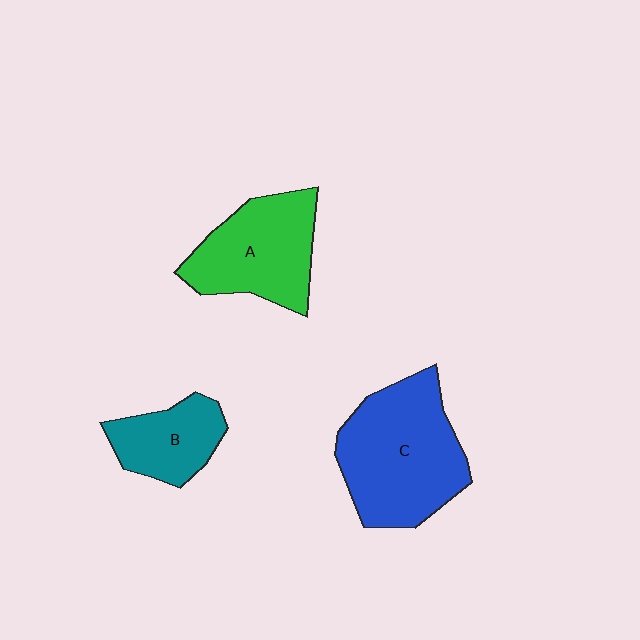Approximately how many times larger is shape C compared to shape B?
Approximately 2.0 times.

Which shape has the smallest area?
Shape B (teal).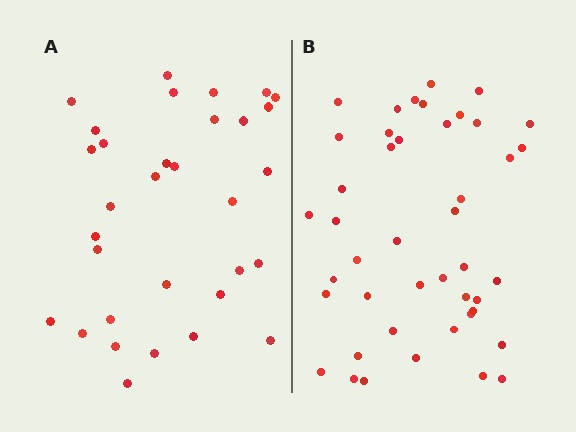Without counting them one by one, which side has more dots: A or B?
Region B (the right region) has more dots.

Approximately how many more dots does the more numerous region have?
Region B has roughly 12 or so more dots than region A.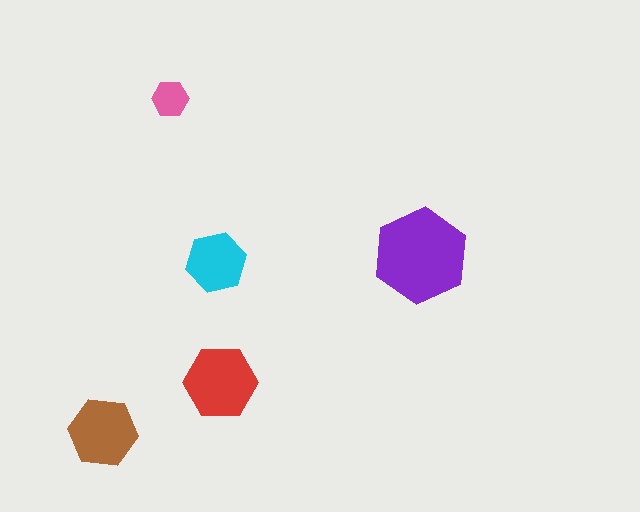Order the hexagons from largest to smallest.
the purple one, the red one, the brown one, the cyan one, the pink one.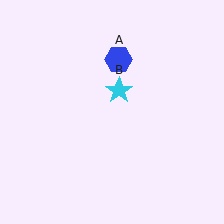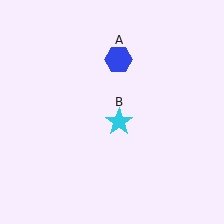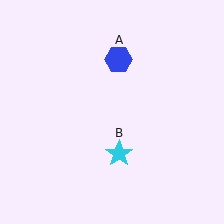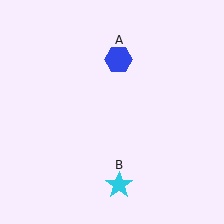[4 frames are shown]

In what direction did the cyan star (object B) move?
The cyan star (object B) moved down.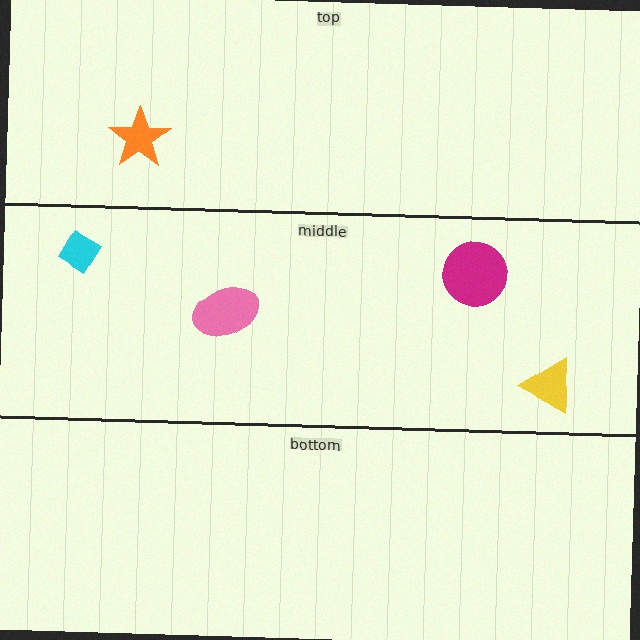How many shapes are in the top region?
1.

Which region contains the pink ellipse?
The middle region.